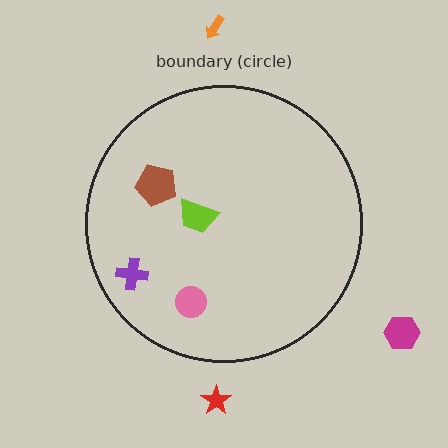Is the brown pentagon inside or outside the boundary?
Inside.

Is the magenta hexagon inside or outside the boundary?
Outside.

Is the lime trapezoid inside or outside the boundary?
Inside.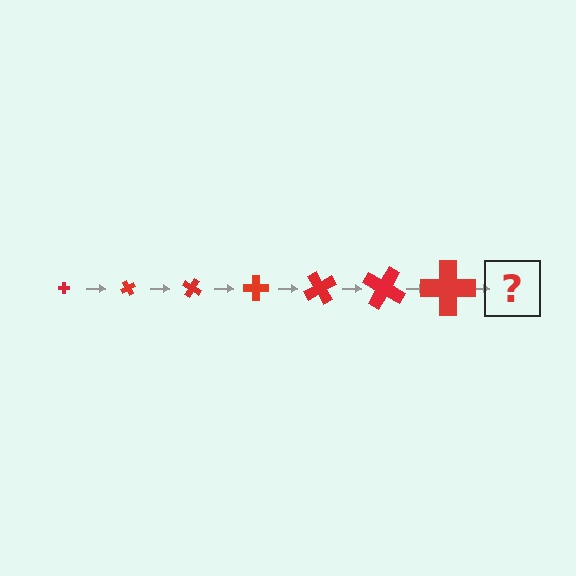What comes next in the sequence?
The next element should be a cross, larger than the previous one and rotated 420 degrees from the start.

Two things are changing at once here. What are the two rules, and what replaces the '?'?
The two rules are that the cross grows larger each step and it rotates 60 degrees each step. The '?' should be a cross, larger than the previous one and rotated 420 degrees from the start.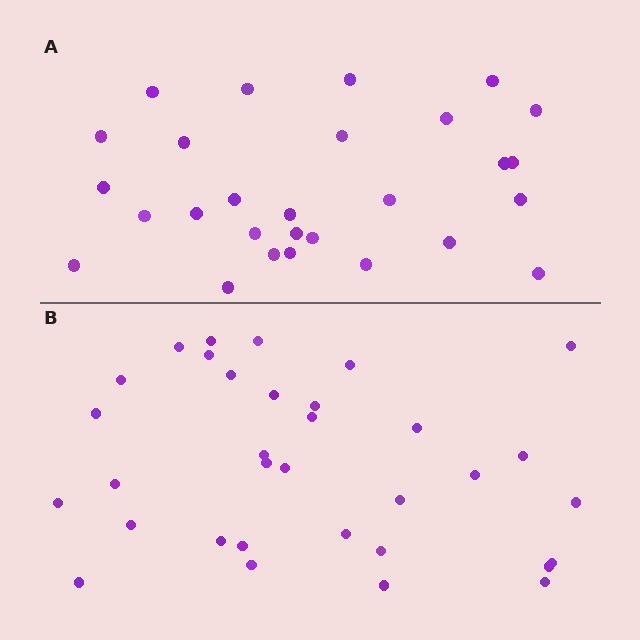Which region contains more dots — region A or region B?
Region B (the bottom region) has more dots.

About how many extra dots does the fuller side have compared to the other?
Region B has about 5 more dots than region A.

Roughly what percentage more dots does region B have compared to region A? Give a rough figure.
About 20% more.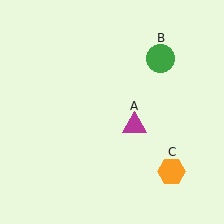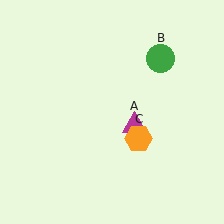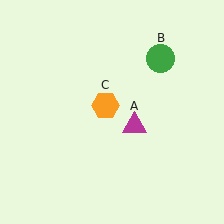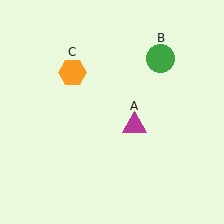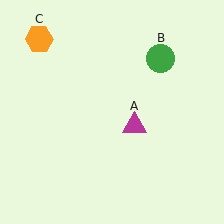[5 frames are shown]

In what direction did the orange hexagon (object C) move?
The orange hexagon (object C) moved up and to the left.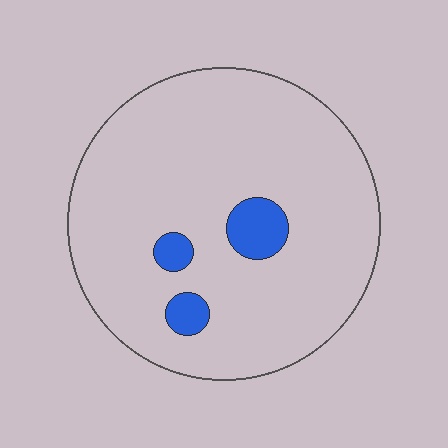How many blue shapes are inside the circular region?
3.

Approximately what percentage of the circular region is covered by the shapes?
Approximately 10%.